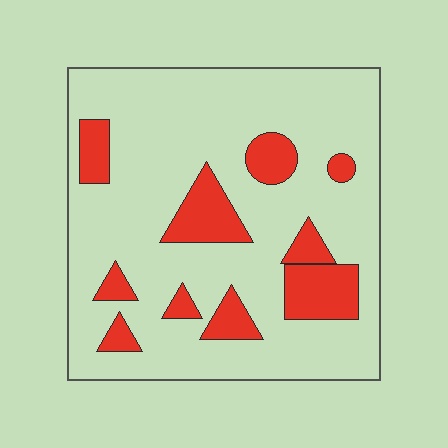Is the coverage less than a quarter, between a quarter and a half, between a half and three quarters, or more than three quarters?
Less than a quarter.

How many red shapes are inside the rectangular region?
10.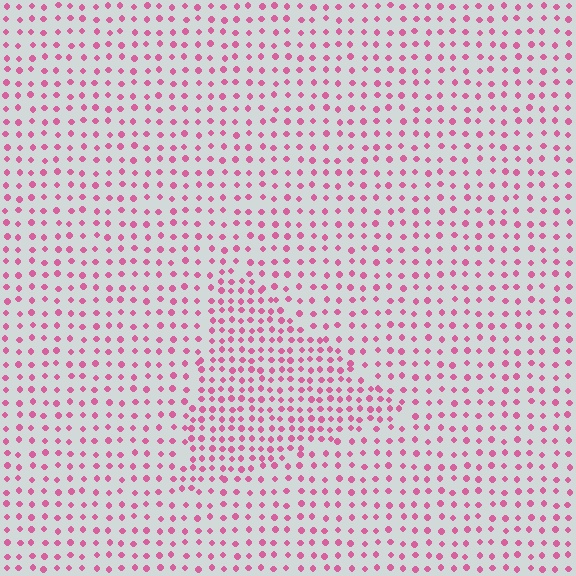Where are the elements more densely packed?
The elements are more densely packed inside the triangle boundary.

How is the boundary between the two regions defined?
The boundary is defined by a change in element density (approximately 1.7x ratio). All elements are the same color, size, and shape.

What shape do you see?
I see a triangle.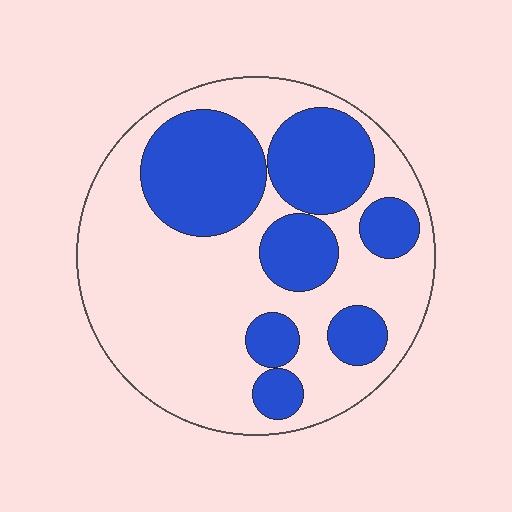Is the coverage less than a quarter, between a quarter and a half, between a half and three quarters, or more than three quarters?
Between a quarter and a half.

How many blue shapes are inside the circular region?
7.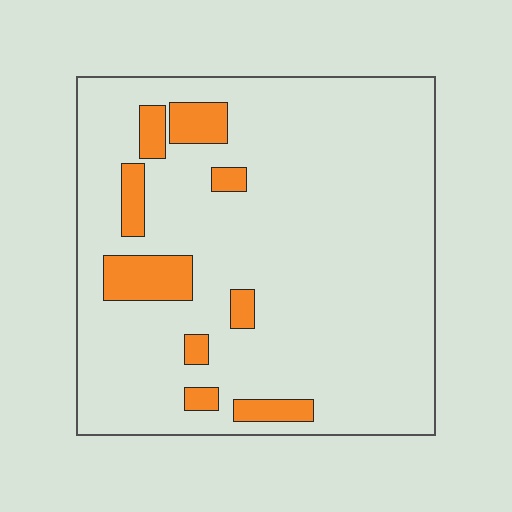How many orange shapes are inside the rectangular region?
9.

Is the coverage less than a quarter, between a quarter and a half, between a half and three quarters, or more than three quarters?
Less than a quarter.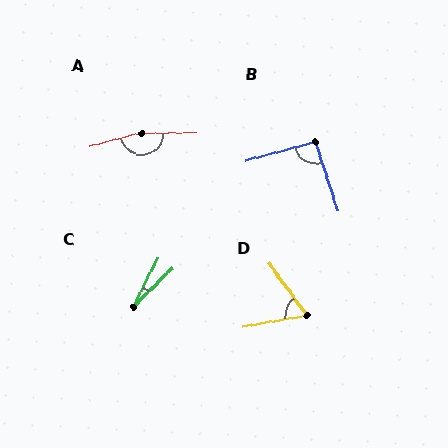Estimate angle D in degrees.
Approximately 64 degrees.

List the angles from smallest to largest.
C (20°), D (64°), B (93°), A (166°).